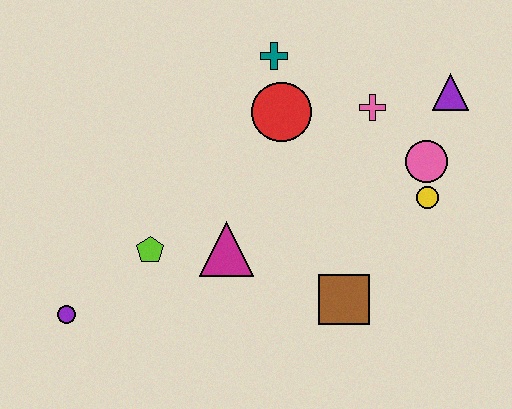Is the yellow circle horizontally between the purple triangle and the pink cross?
Yes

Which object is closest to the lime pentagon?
The magenta triangle is closest to the lime pentagon.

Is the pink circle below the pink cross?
Yes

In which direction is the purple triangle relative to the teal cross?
The purple triangle is to the right of the teal cross.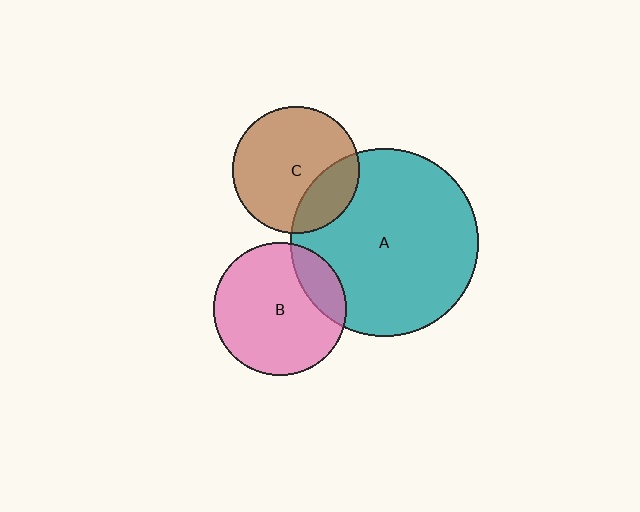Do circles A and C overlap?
Yes.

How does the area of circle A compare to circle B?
Approximately 2.0 times.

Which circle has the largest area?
Circle A (teal).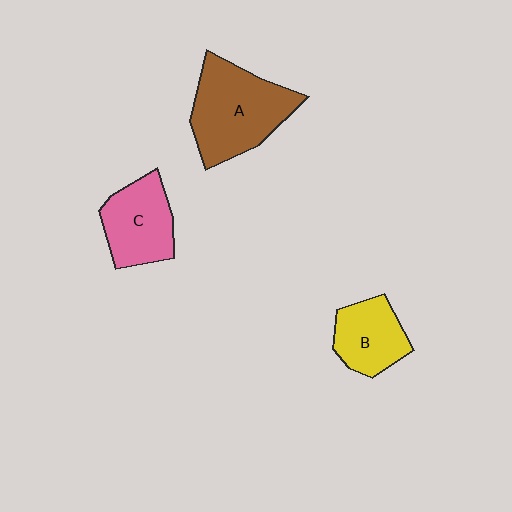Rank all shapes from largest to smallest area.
From largest to smallest: A (brown), C (pink), B (yellow).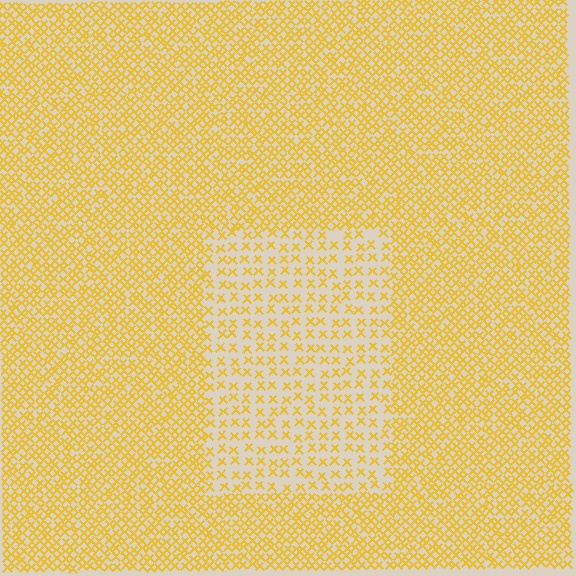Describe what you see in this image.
The image contains small yellow elements arranged at two different densities. A rectangle-shaped region is visible where the elements are less densely packed than the surrounding area.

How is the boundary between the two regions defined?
The boundary is defined by a change in element density (approximately 2.2x ratio). All elements are the same color, size, and shape.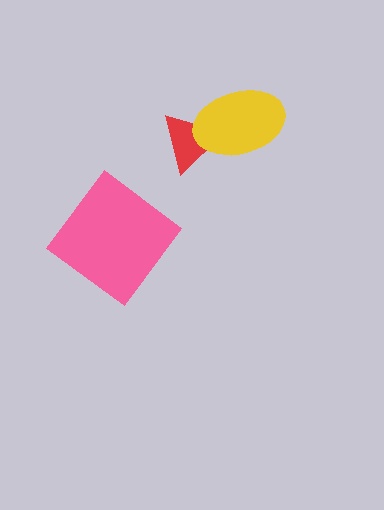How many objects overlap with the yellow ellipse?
1 object overlaps with the yellow ellipse.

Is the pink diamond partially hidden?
No, no other shape covers it.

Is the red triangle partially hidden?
Yes, it is partially covered by another shape.